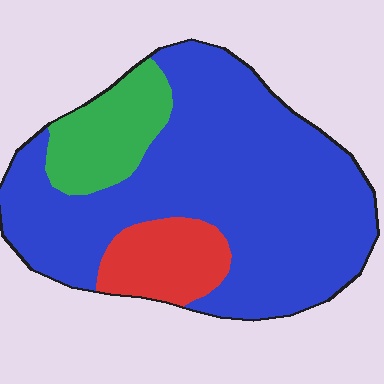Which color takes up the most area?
Blue, at roughly 75%.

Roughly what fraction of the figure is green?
Green takes up less than a quarter of the figure.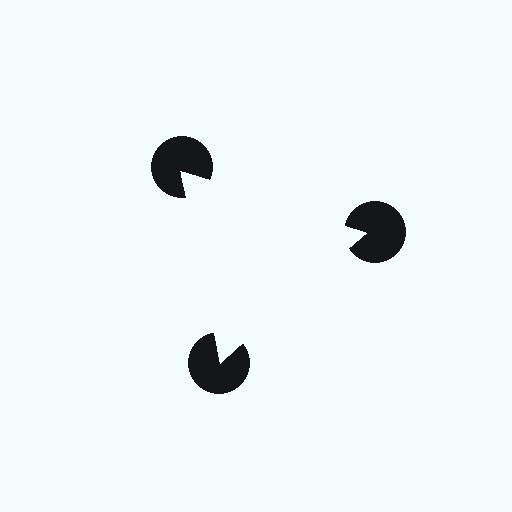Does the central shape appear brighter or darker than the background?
It typically appears slightly brighter than the background, even though no actual brightness change is drawn.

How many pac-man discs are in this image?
There are 3 — one at each vertex of the illusory triangle.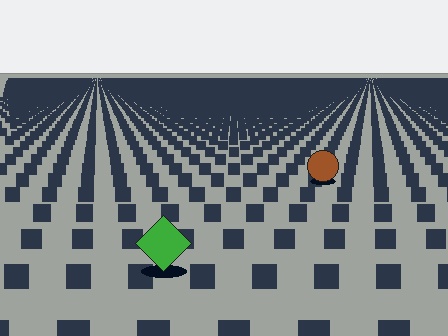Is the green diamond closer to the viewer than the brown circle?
Yes. The green diamond is closer — you can tell from the texture gradient: the ground texture is coarser near it.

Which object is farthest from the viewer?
The brown circle is farthest from the viewer. It appears smaller and the ground texture around it is denser.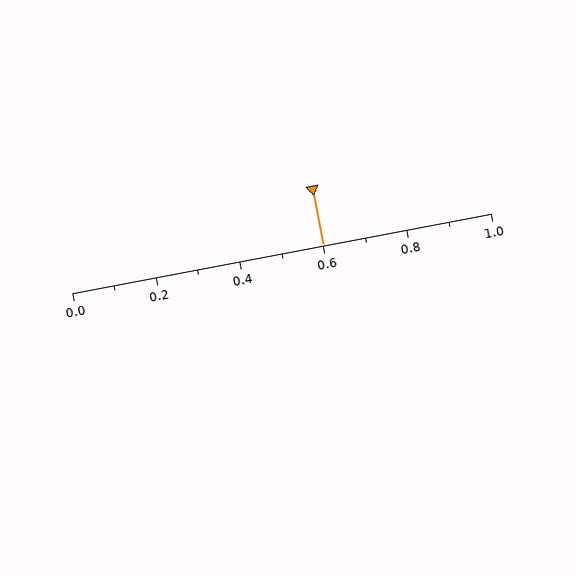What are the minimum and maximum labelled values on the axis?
The axis runs from 0.0 to 1.0.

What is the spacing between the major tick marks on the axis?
The major ticks are spaced 0.2 apart.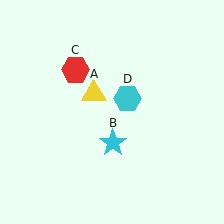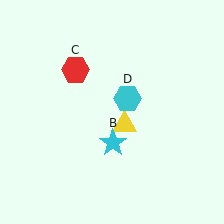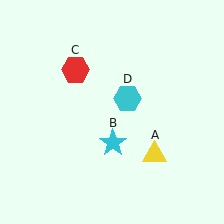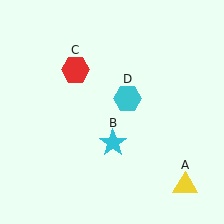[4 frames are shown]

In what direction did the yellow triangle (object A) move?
The yellow triangle (object A) moved down and to the right.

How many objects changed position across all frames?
1 object changed position: yellow triangle (object A).